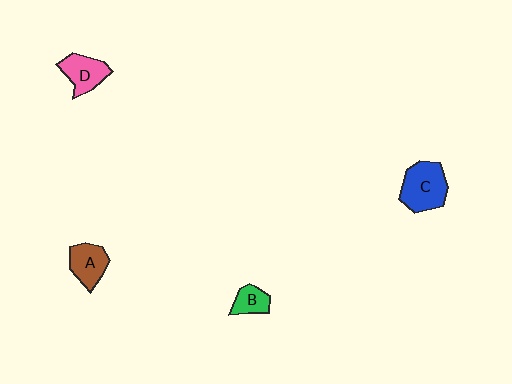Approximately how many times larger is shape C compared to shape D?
Approximately 1.4 times.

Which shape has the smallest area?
Shape B (green).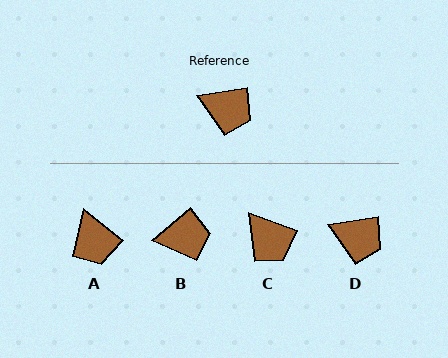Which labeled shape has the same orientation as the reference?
D.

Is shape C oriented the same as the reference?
No, it is off by about 28 degrees.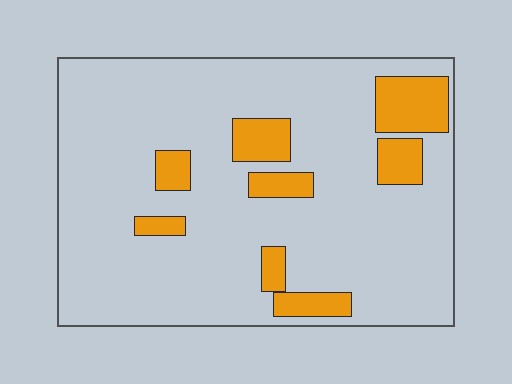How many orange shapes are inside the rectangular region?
8.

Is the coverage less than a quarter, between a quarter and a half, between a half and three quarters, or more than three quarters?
Less than a quarter.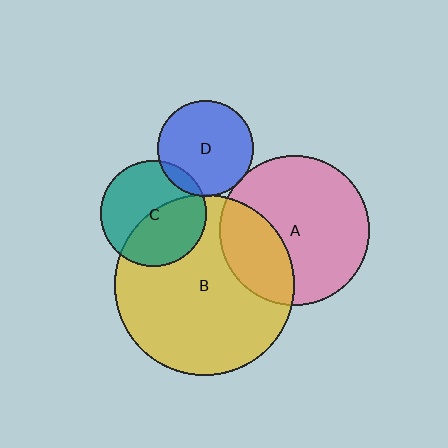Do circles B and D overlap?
Yes.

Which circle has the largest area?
Circle B (yellow).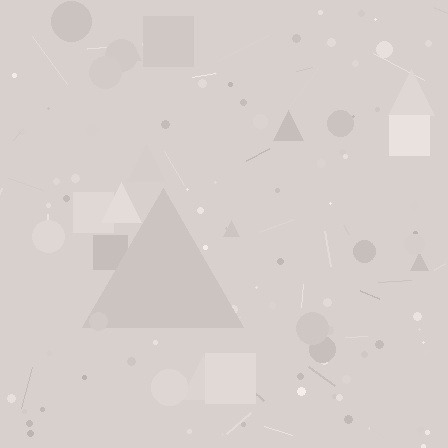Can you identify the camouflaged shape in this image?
The camouflaged shape is a triangle.